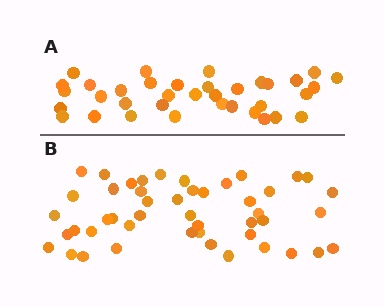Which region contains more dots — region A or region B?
Region B (the bottom region) has more dots.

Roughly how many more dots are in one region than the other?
Region B has roughly 12 or so more dots than region A.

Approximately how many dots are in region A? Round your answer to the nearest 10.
About 40 dots. (The exact count is 36, which rounds to 40.)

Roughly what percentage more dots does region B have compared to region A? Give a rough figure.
About 30% more.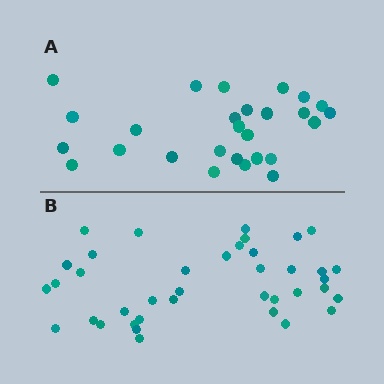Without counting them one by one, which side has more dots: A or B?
Region B (the bottom region) has more dots.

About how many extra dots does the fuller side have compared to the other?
Region B has roughly 12 or so more dots than region A.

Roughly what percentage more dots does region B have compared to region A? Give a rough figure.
About 45% more.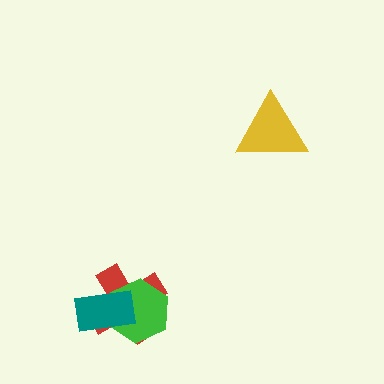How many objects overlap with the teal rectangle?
2 objects overlap with the teal rectangle.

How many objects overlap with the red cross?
2 objects overlap with the red cross.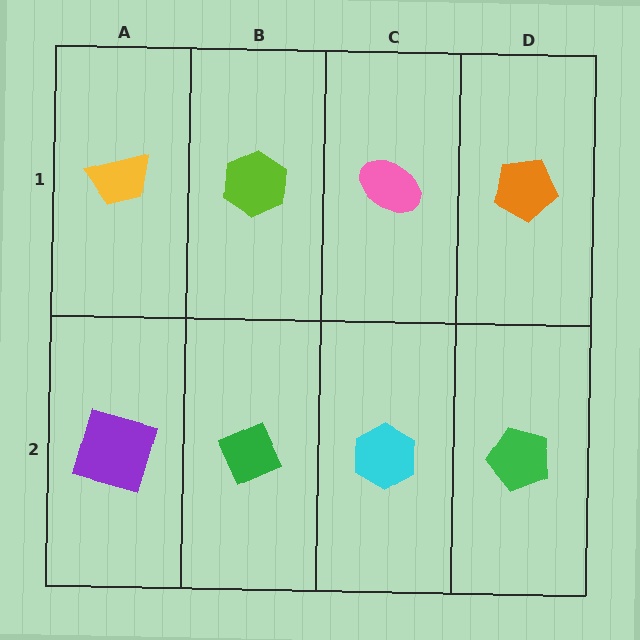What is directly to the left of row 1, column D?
A pink ellipse.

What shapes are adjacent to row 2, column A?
A yellow trapezoid (row 1, column A), a green diamond (row 2, column B).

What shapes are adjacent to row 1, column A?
A purple square (row 2, column A), a lime hexagon (row 1, column B).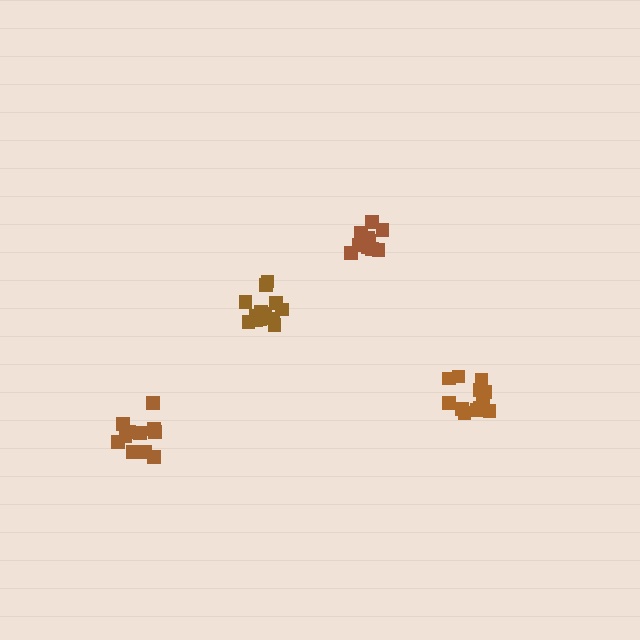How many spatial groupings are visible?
There are 4 spatial groupings.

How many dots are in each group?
Group 1: 14 dots, Group 2: 13 dots, Group 3: 11 dots, Group 4: 11 dots (49 total).